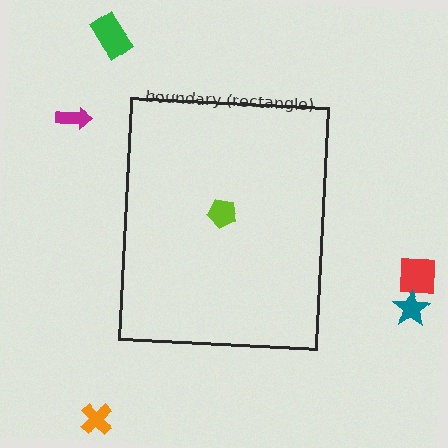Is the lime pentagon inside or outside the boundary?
Inside.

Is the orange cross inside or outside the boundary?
Outside.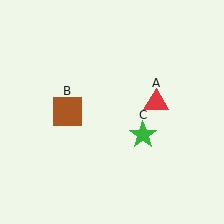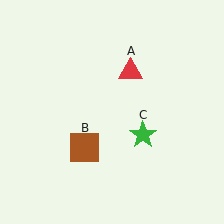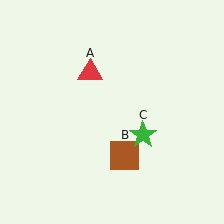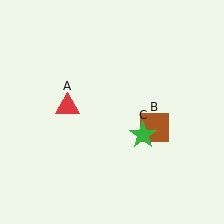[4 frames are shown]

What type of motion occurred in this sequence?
The red triangle (object A), brown square (object B) rotated counterclockwise around the center of the scene.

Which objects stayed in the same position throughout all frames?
Green star (object C) remained stationary.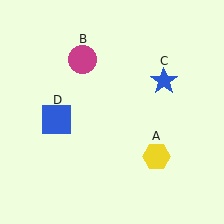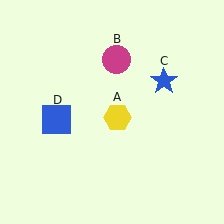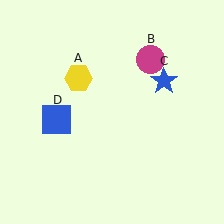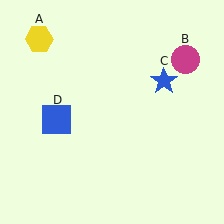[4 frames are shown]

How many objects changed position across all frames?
2 objects changed position: yellow hexagon (object A), magenta circle (object B).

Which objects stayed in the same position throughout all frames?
Blue star (object C) and blue square (object D) remained stationary.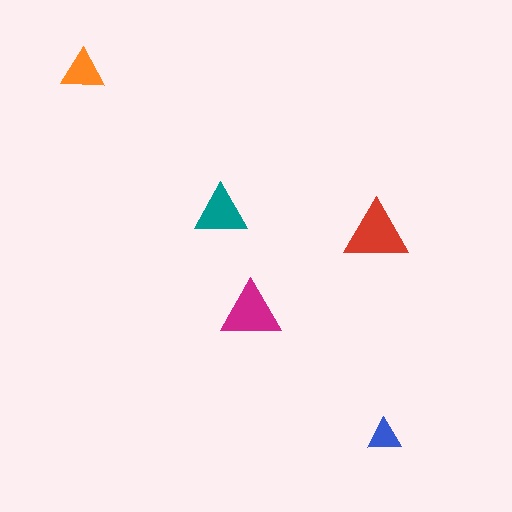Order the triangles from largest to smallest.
the red one, the magenta one, the teal one, the orange one, the blue one.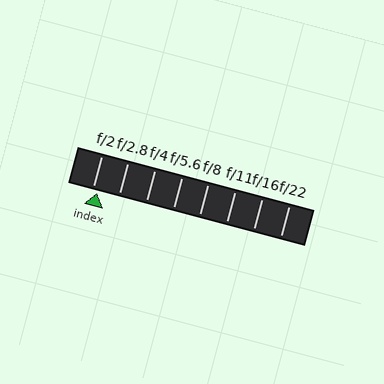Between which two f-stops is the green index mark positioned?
The index mark is between f/2 and f/2.8.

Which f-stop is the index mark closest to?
The index mark is closest to f/2.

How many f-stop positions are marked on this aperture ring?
There are 8 f-stop positions marked.